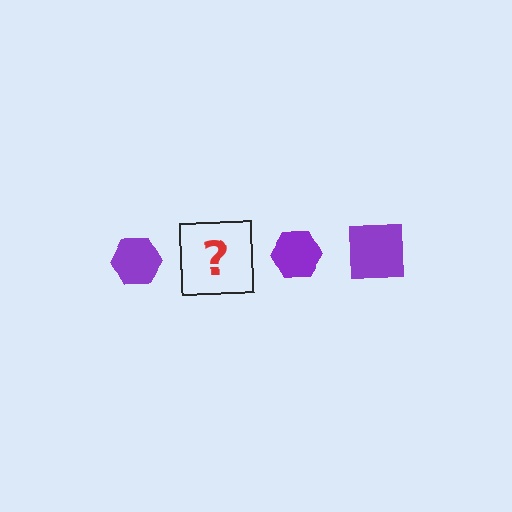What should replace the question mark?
The question mark should be replaced with a purple square.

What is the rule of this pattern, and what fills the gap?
The rule is that the pattern cycles through hexagon, square shapes in purple. The gap should be filled with a purple square.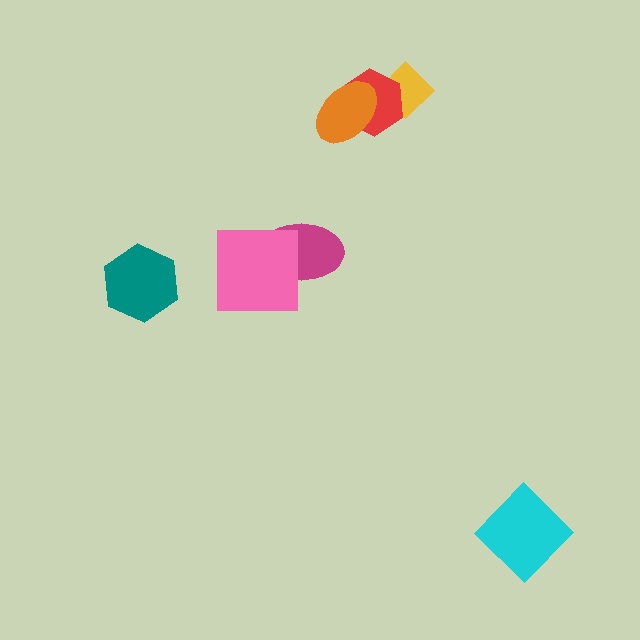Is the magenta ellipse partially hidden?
Yes, it is partially covered by another shape.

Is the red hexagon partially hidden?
Yes, it is partially covered by another shape.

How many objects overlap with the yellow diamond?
1 object overlaps with the yellow diamond.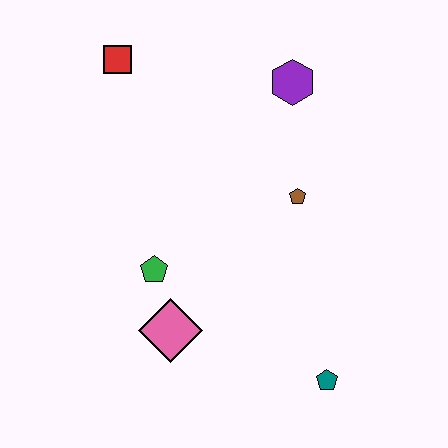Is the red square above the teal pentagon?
Yes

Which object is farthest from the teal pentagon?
The red square is farthest from the teal pentagon.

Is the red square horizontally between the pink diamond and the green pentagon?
No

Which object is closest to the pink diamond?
The green pentagon is closest to the pink diamond.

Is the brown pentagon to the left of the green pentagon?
No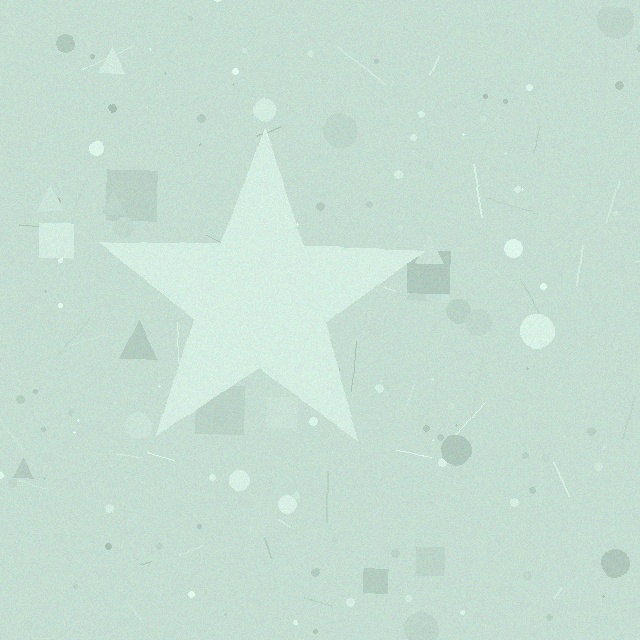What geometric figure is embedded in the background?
A star is embedded in the background.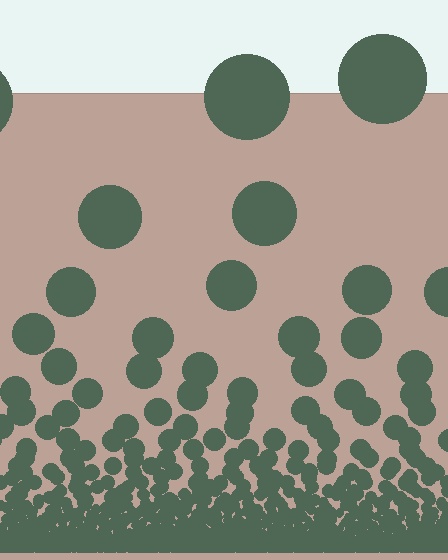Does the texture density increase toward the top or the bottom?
Density increases toward the bottom.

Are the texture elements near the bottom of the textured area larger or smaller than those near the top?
Smaller. The gradient is inverted — elements near the bottom are smaller and denser.